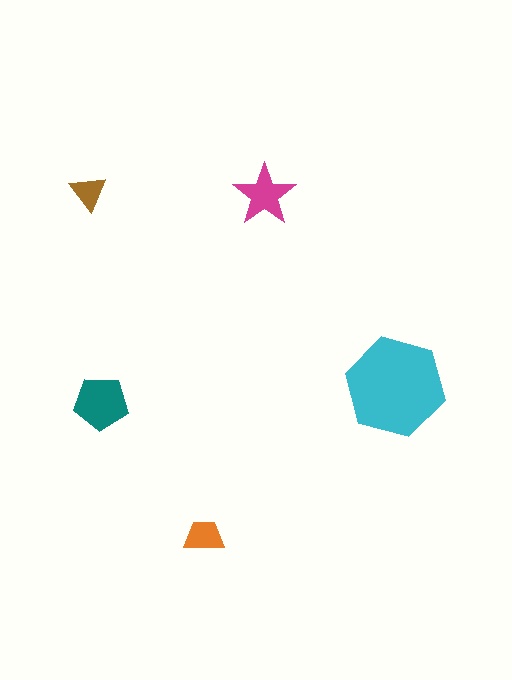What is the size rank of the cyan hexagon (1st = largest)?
1st.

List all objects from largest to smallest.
The cyan hexagon, the teal pentagon, the magenta star, the orange trapezoid, the brown triangle.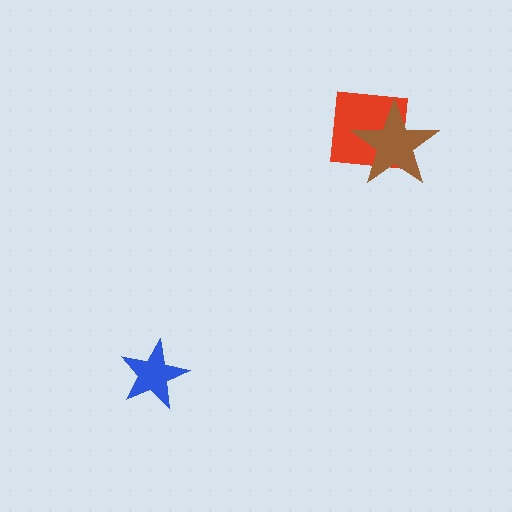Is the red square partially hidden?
Yes, it is partially covered by another shape.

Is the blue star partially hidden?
No, no other shape covers it.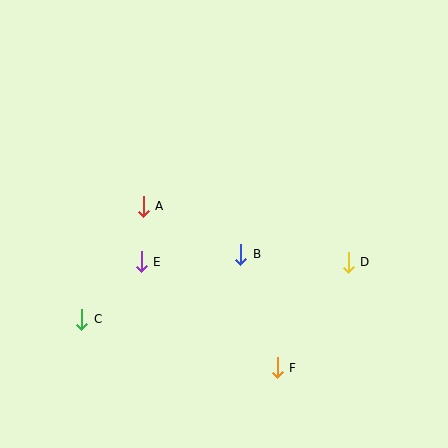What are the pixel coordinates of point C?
Point C is at (82, 319).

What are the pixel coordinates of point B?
Point B is at (241, 254).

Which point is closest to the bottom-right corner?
Point F is closest to the bottom-right corner.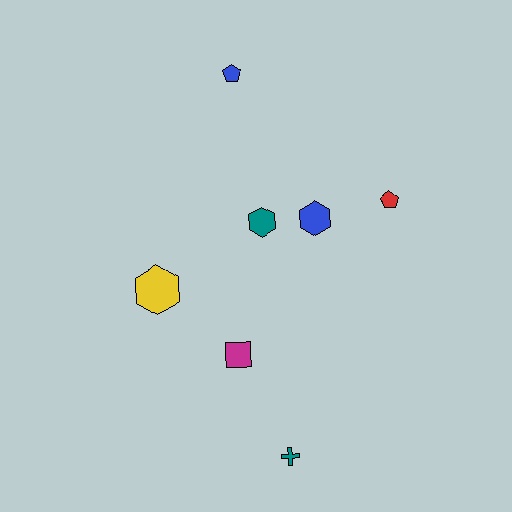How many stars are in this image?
There are no stars.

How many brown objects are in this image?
There are no brown objects.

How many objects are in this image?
There are 7 objects.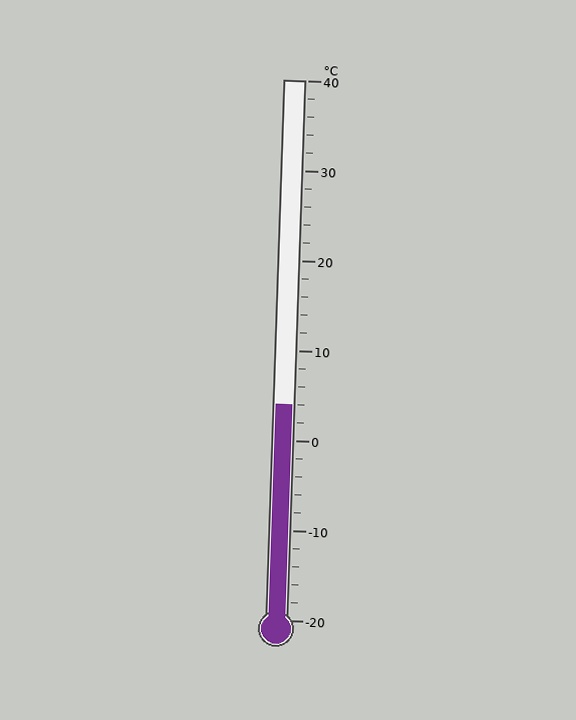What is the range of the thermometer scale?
The thermometer scale ranges from -20°C to 40°C.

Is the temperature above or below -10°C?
The temperature is above -10°C.